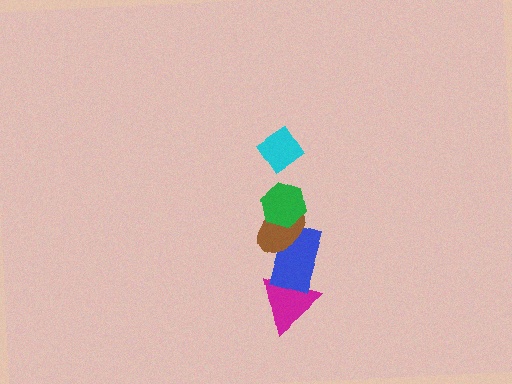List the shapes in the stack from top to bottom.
From top to bottom: the cyan diamond, the green hexagon, the brown ellipse, the blue rectangle, the magenta triangle.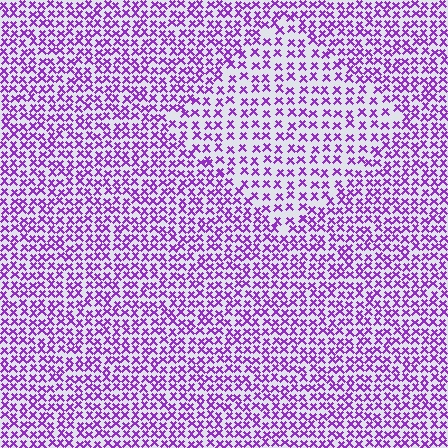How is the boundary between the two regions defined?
The boundary is defined by a change in element density (approximately 1.6x ratio). All elements are the same color, size, and shape.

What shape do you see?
I see a diamond.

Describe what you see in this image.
The image contains small purple elements arranged at two different densities. A diamond-shaped region is visible where the elements are less densely packed than the surrounding area.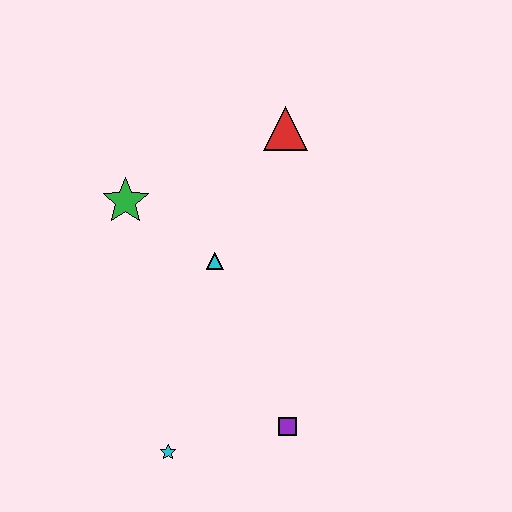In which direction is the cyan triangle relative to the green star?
The cyan triangle is to the right of the green star.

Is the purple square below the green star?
Yes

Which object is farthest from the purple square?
The red triangle is farthest from the purple square.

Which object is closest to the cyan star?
The purple square is closest to the cyan star.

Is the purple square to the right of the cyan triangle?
Yes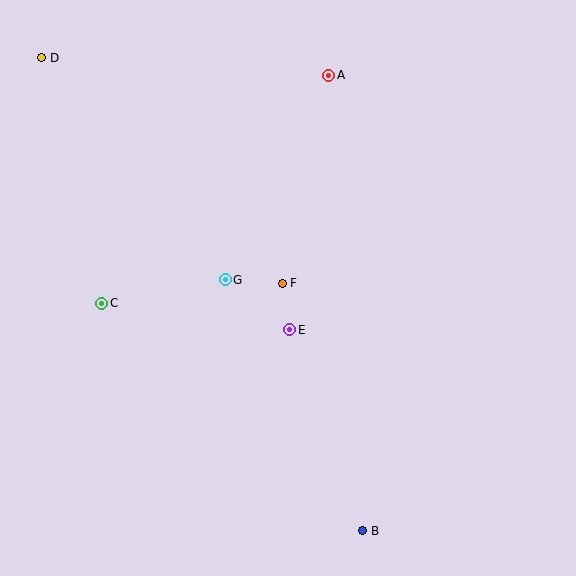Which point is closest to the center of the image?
Point F at (282, 283) is closest to the center.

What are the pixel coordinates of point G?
Point G is at (225, 280).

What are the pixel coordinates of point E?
Point E is at (290, 330).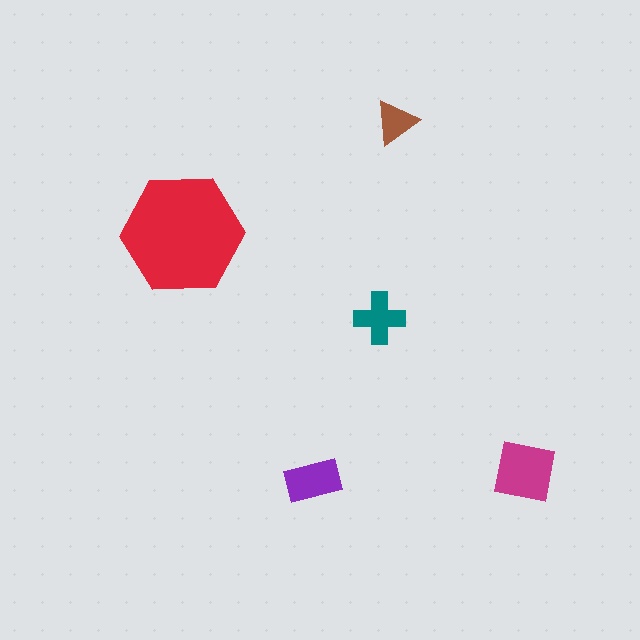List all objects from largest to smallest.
The red hexagon, the magenta square, the purple rectangle, the teal cross, the brown triangle.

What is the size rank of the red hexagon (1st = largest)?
1st.